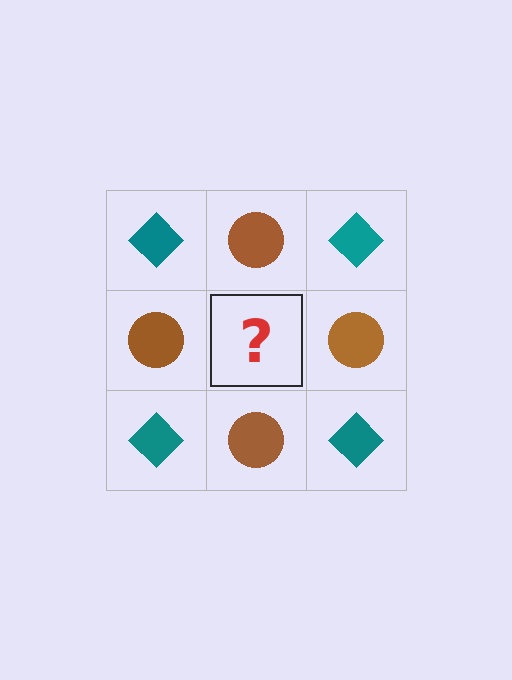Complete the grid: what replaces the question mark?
The question mark should be replaced with a teal diamond.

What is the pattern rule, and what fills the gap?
The rule is that it alternates teal diamond and brown circle in a checkerboard pattern. The gap should be filled with a teal diamond.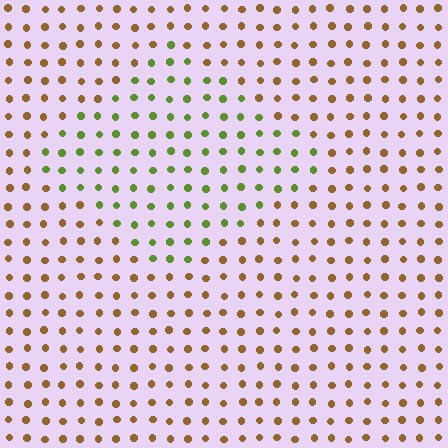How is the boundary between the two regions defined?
The boundary is defined purely by a slight shift in hue (about 58 degrees). Spacing, size, and orientation are identical on both sides.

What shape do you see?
I see a diamond.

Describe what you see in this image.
The image is filled with small brown elements in a uniform arrangement. A diamond-shaped region is visible where the elements are tinted to a slightly different hue, forming a subtle color boundary.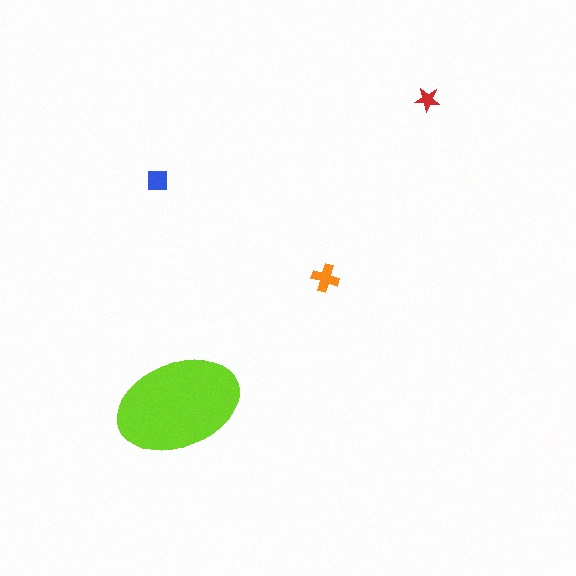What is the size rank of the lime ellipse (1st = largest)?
1st.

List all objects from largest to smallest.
The lime ellipse, the orange cross, the blue square, the red star.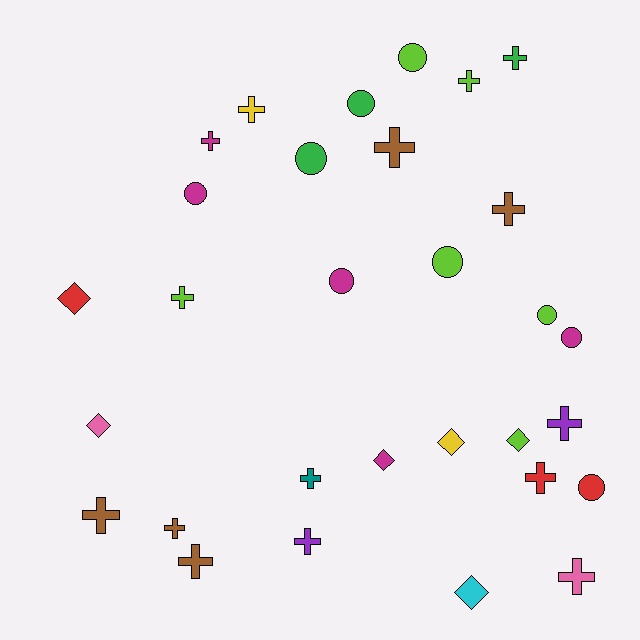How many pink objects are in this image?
There are 2 pink objects.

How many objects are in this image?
There are 30 objects.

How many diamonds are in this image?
There are 6 diamonds.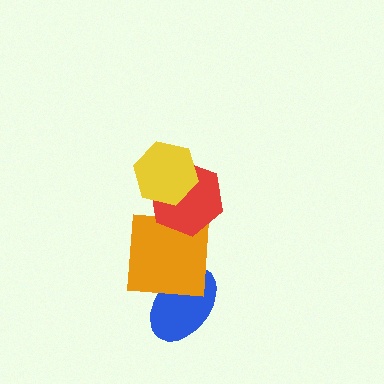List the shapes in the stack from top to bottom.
From top to bottom: the yellow hexagon, the red hexagon, the orange square, the blue ellipse.